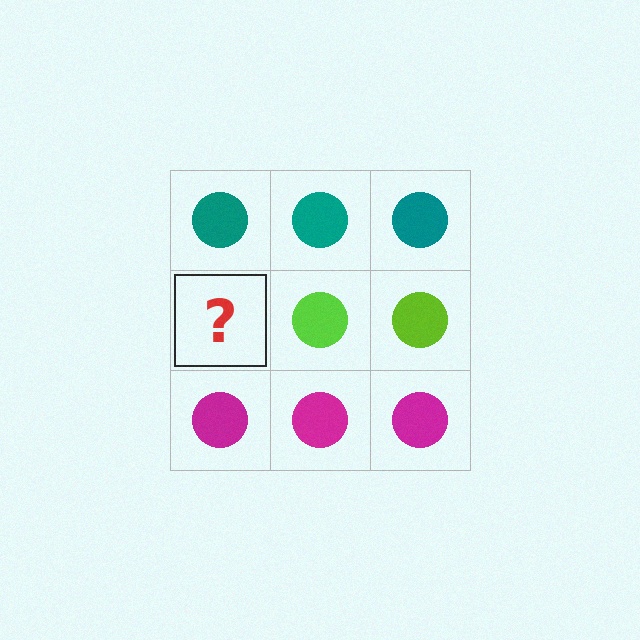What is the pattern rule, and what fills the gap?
The rule is that each row has a consistent color. The gap should be filled with a lime circle.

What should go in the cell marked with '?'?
The missing cell should contain a lime circle.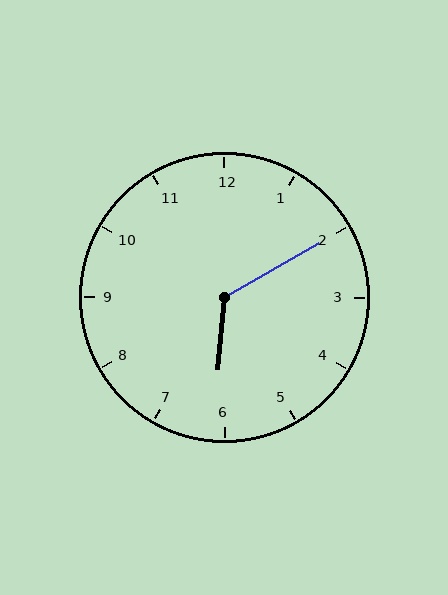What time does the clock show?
6:10.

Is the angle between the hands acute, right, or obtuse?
It is obtuse.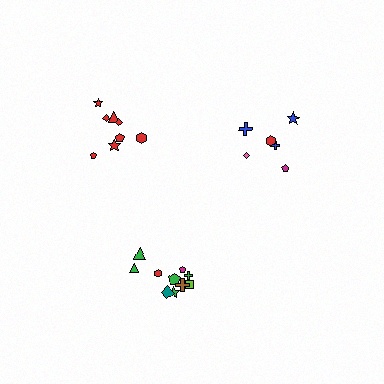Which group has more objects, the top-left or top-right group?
The top-left group.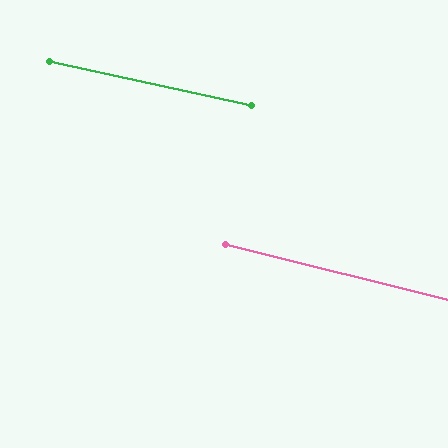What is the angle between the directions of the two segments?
Approximately 2 degrees.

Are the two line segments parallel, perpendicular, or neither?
Parallel — their directions differ by only 1.7°.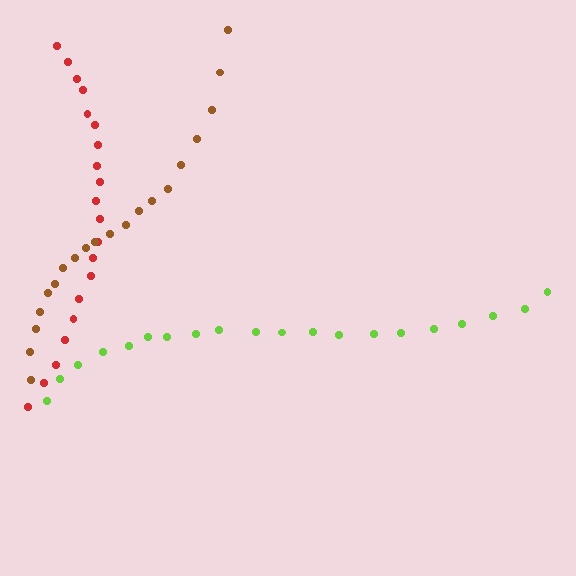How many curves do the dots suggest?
There are 3 distinct paths.